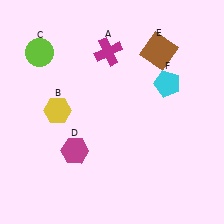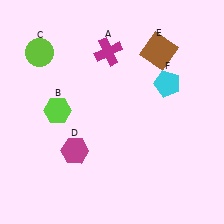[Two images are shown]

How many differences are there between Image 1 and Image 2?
There is 1 difference between the two images.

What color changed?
The hexagon (B) changed from yellow in Image 1 to lime in Image 2.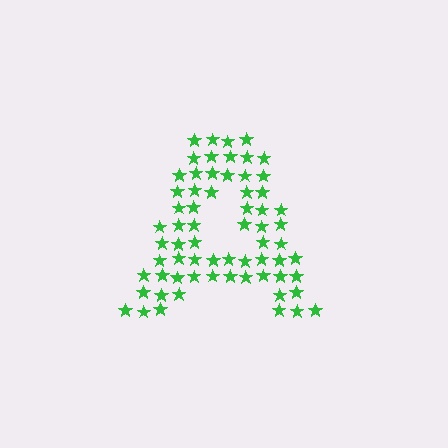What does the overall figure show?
The overall figure shows the letter A.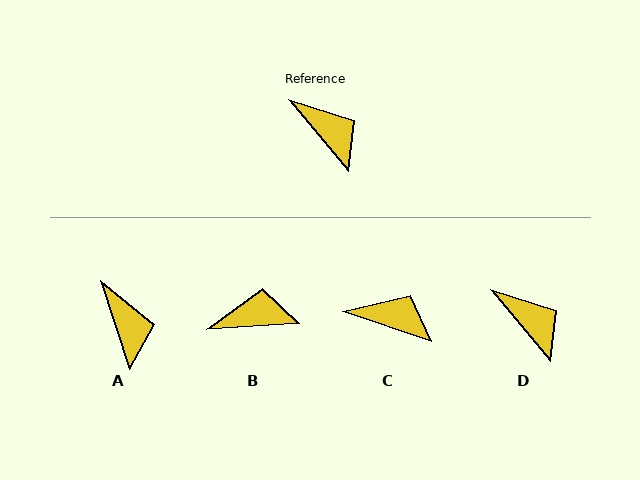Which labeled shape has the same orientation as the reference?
D.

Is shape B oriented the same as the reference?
No, it is off by about 54 degrees.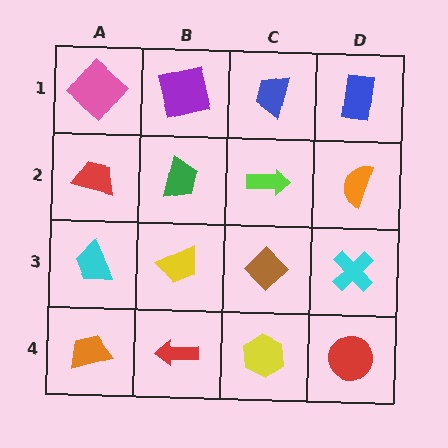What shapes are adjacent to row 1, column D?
An orange semicircle (row 2, column D), a blue trapezoid (row 1, column C).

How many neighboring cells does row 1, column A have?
2.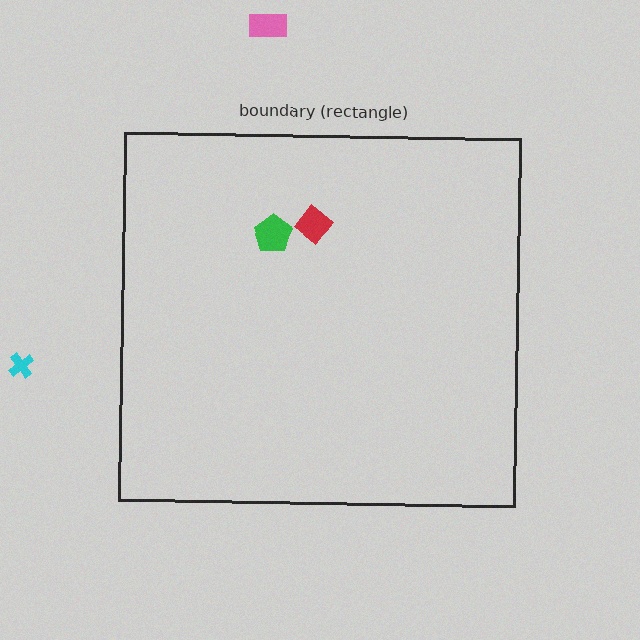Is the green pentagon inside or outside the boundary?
Inside.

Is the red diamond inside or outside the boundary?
Inside.